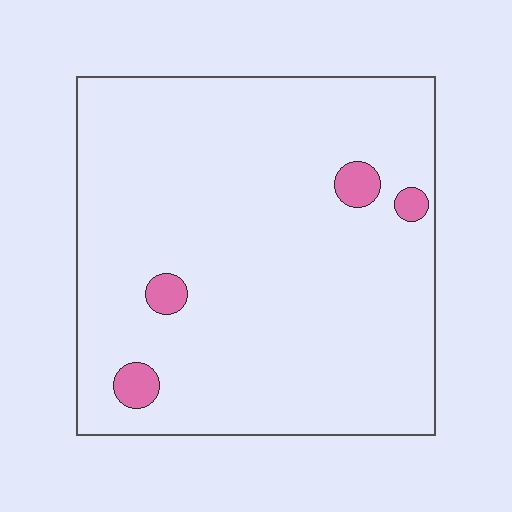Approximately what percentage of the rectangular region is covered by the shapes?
Approximately 5%.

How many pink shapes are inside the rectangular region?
4.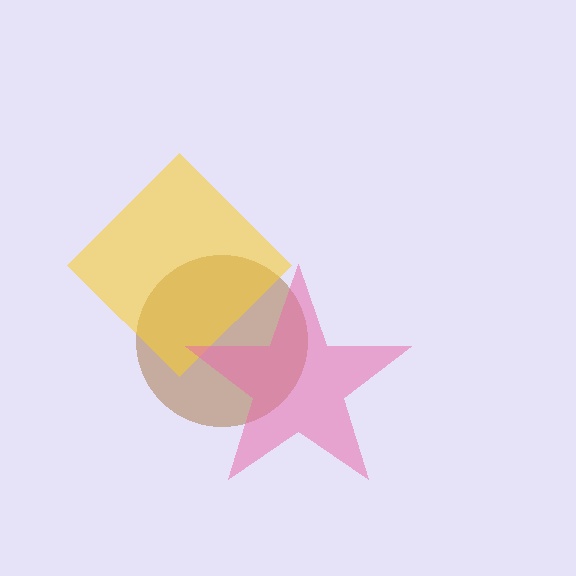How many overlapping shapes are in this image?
There are 3 overlapping shapes in the image.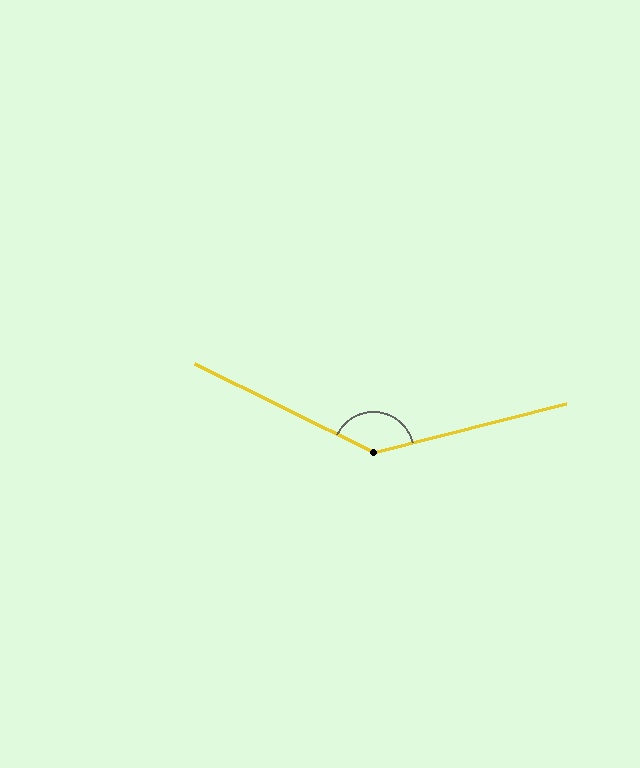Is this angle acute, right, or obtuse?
It is obtuse.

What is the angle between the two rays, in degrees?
Approximately 139 degrees.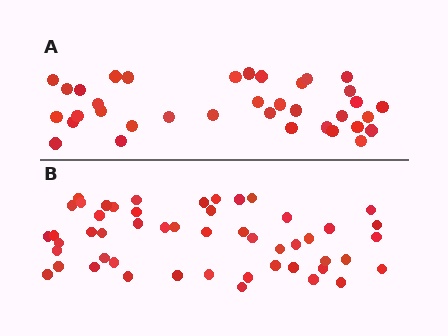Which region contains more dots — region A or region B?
Region B (the bottom region) has more dots.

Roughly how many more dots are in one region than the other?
Region B has approximately 15 more dots than region A.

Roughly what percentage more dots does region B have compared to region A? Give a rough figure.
About 40% more.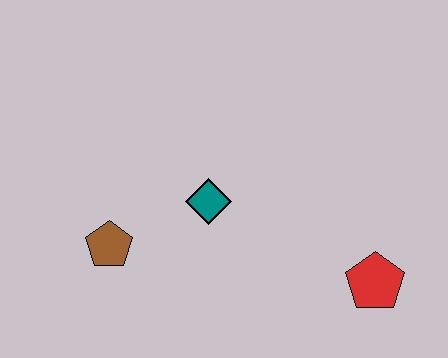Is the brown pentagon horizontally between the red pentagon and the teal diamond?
No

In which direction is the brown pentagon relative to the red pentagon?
The brown pentagon is to the left of the red pentagon.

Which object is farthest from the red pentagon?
The brown pentagon is farthest from the red pentagon.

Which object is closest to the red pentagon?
The teal diamond is closest to the red pentagon.